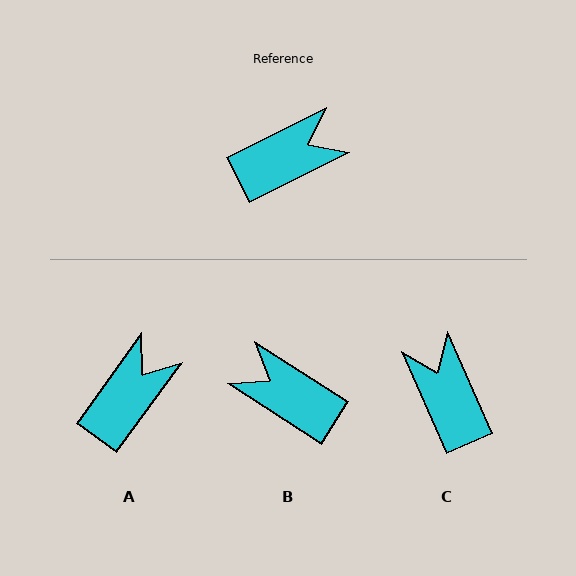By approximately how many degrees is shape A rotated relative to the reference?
Approximately 28 degrees counter-clockwise.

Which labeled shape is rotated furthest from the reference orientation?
B, about 121 degrees away.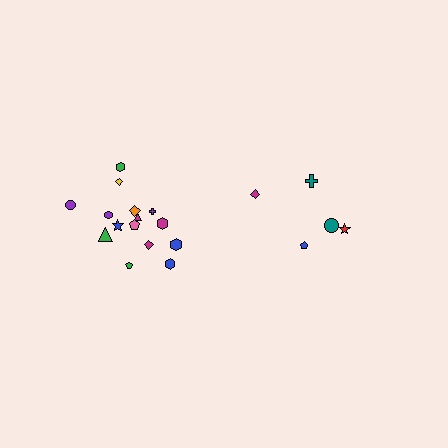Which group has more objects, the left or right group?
The left group.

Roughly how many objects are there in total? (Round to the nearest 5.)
Roughly 20 objects in total.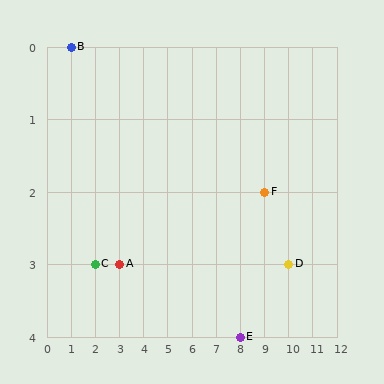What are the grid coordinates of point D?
Point D is at grid coordinates (10, 3).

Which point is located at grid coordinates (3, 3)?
Point A is at (3, 3).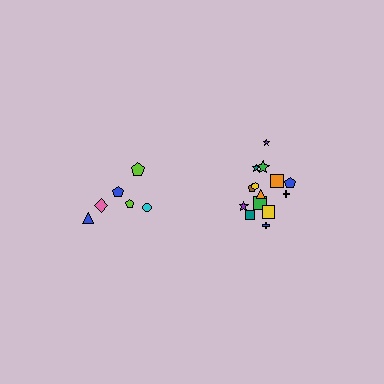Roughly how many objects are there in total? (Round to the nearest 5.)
Roughly 20 objects in total.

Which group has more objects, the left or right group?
The right group.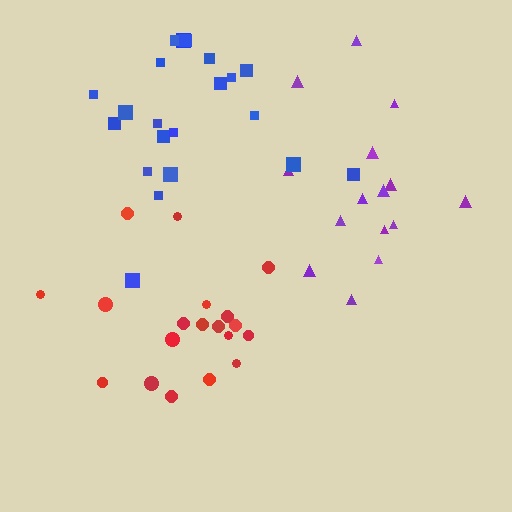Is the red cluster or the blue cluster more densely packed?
Blue.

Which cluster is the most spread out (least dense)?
Red.